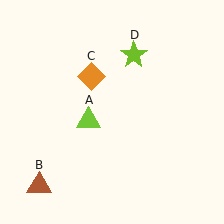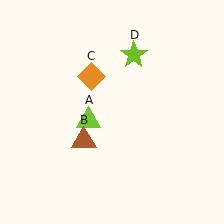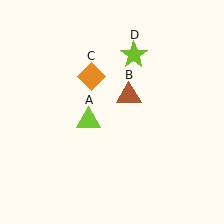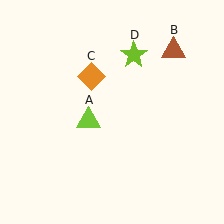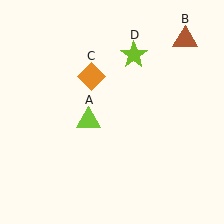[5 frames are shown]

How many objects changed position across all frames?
1 object changed position: brown triangle (object B).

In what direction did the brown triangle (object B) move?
The brown triangle (object B) moved up and to the right.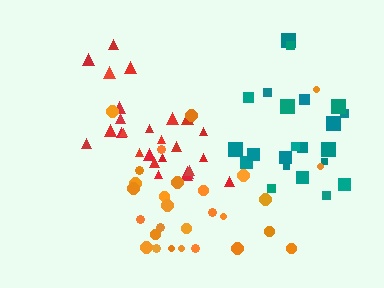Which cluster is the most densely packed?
Red.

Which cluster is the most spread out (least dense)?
Orange.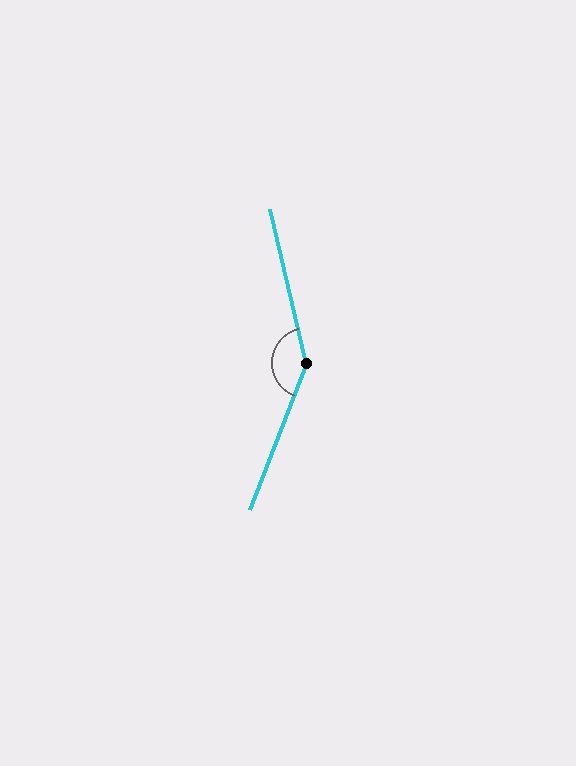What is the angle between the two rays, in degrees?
Approximately 145 degrees.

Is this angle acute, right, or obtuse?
It is obtuse.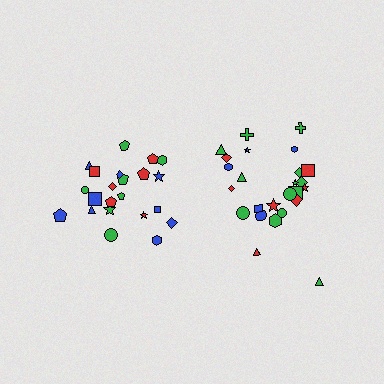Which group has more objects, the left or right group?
The right group.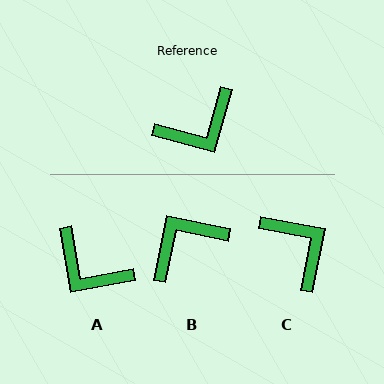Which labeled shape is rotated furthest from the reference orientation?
B, about 176 degrees away.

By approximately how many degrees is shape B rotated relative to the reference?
Approximately 176 degrees clockwise.